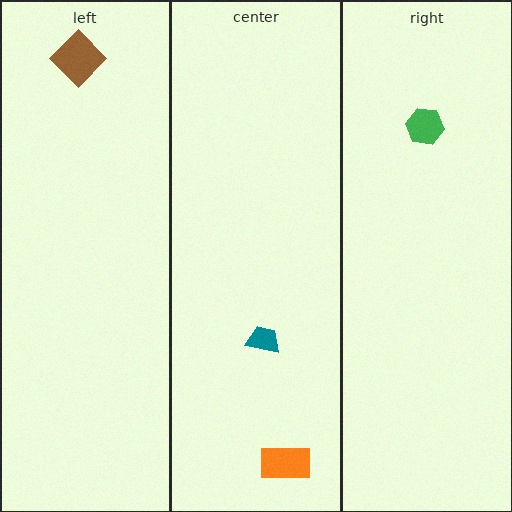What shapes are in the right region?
The green hexagon.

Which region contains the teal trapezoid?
The center region.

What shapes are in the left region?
The brown diamond.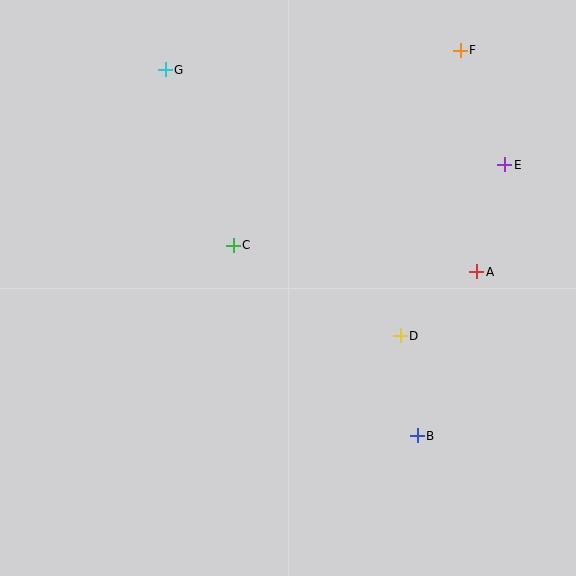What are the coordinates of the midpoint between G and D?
The midpoint between G and D is at (283, 203).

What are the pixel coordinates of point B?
Point B is at (417, 436).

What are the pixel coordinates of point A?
Point A is at (477, 272).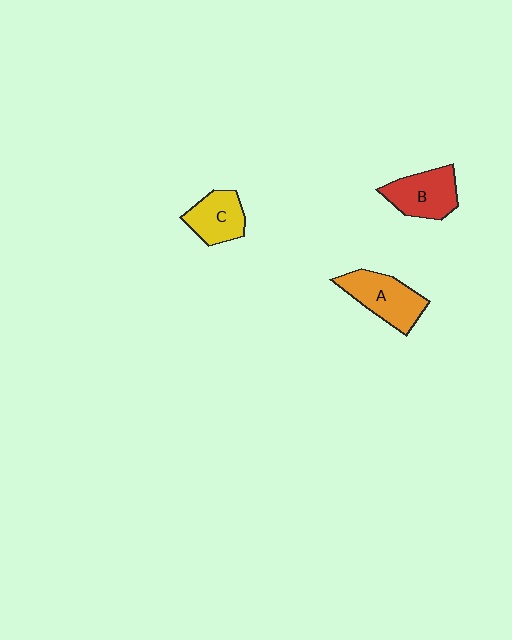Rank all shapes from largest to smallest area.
From largest to smallest: A (orange), B (red), C (yellow).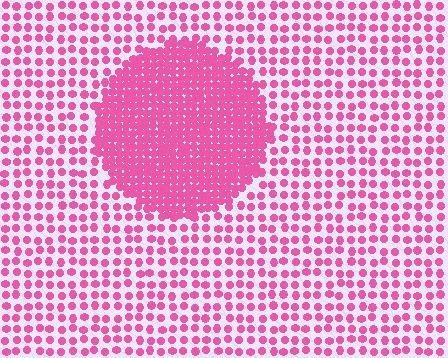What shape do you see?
I see a circle.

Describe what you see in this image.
The image contains small pink elements arranged at two different densities. A circle-shaped region is visible where the elements are more densely packed than the surrounding area.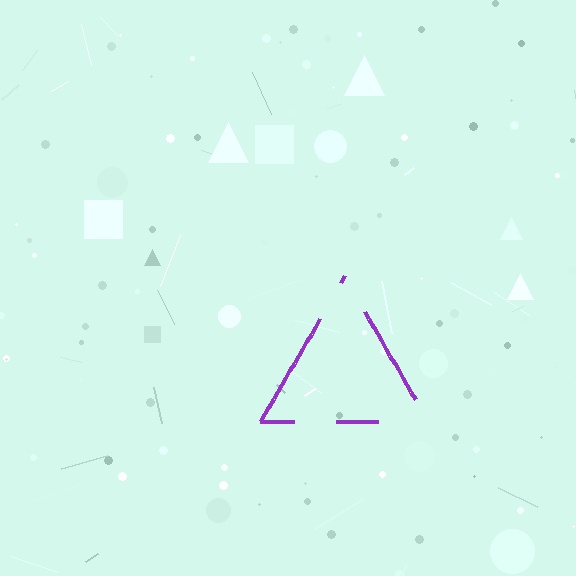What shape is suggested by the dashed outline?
The dashed outline suggests a triangle.